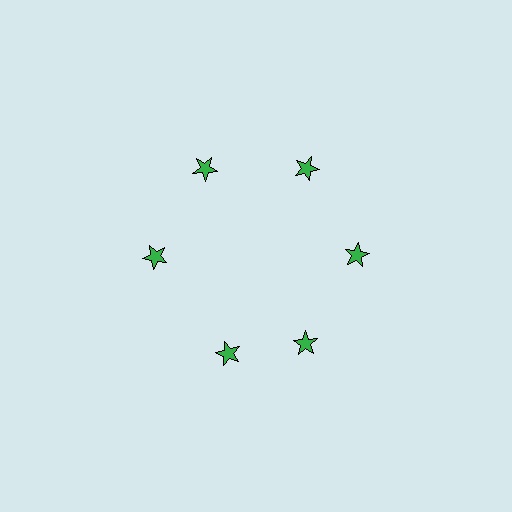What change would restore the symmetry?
The symmetry would be restored by rotating it back into even spacing with its neighbors so that all 6 stars sit at equal angles and equal distance from the center.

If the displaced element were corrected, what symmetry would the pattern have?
It would have 6-fold rotational symmetry — the pattern would map onto itself every 60 degrees.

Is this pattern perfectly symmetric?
No. The 6 green stars are arranged in a ring, but one element near the 7 o'clock position is rotated out of alignment along the ring, breaking the 6-fold rotational symmetry.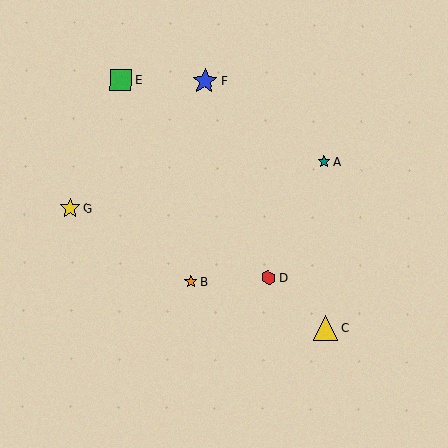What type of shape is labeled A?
Shape A is a teal star.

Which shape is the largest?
The blue star (labeled F) is the largest.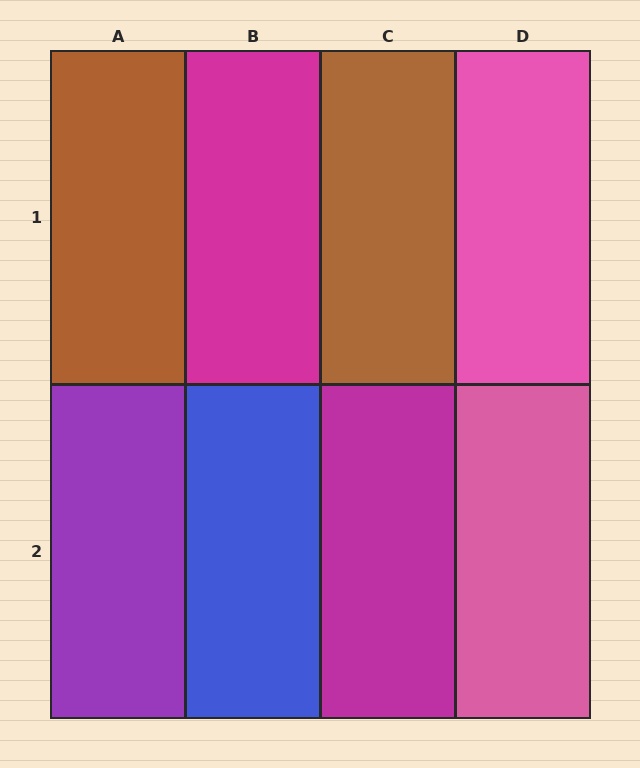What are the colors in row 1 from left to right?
Brown, magenta, brown, pink.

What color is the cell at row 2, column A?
Purple.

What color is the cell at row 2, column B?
Blue.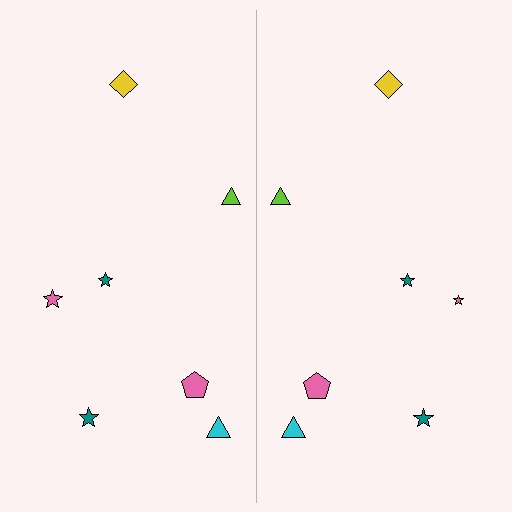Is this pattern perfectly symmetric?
No, the pattern is not perfectly symmetric. The pink star on the right side has a different size than its mirror counterpart.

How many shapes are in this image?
There are 14 shapes in this image.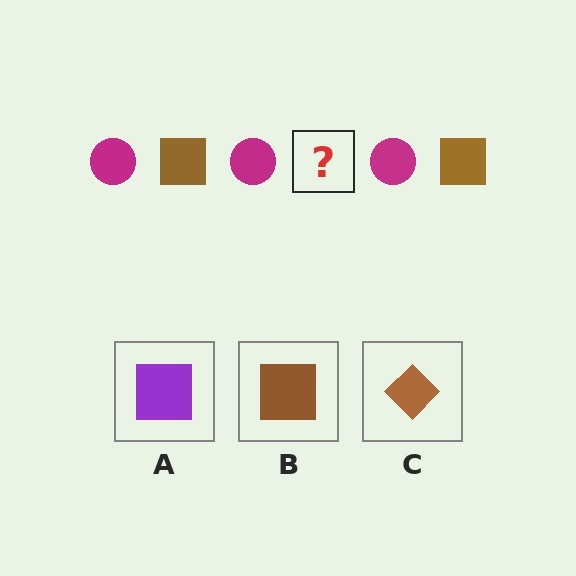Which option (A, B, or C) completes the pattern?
B.